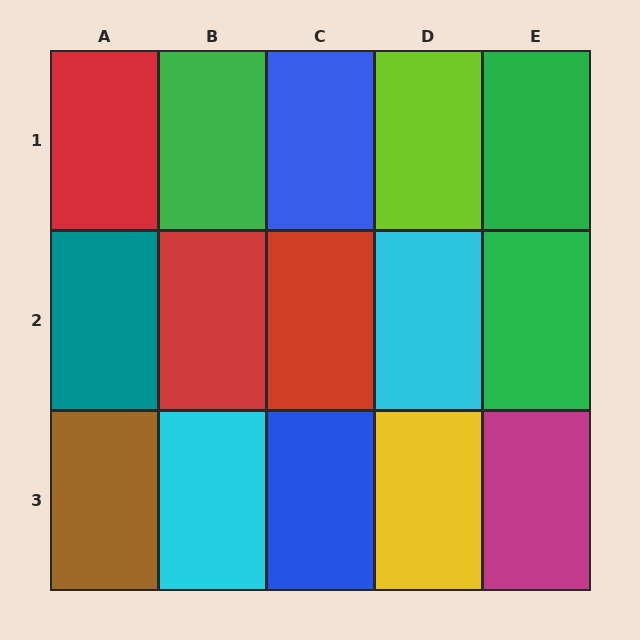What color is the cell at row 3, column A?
Brown.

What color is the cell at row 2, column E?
Green.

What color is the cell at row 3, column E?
Magenta.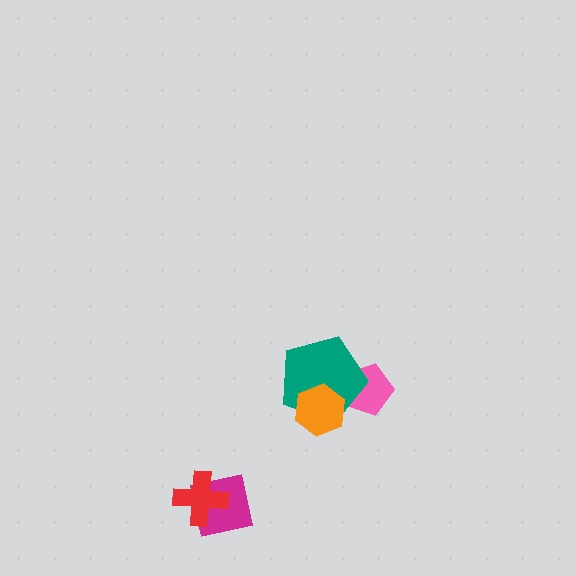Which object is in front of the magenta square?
The red cross is in front of the magenta square.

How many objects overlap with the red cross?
1 object overlaps with the red cross.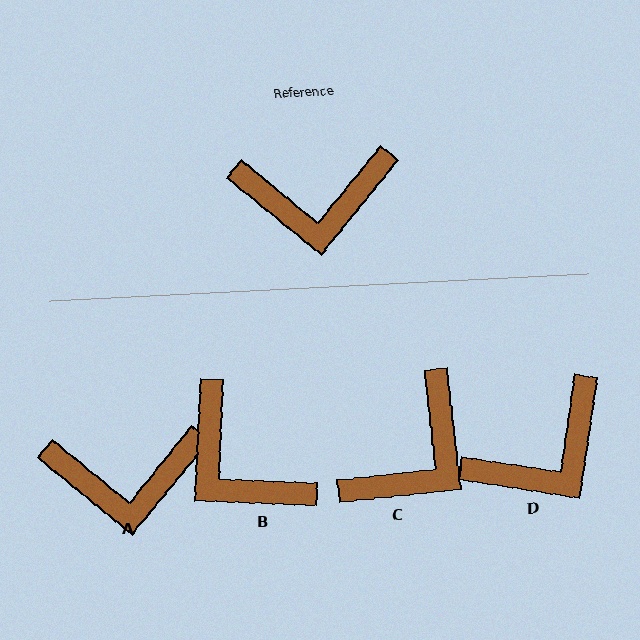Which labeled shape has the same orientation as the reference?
A.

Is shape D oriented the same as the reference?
No, it is off by about 31 degrees.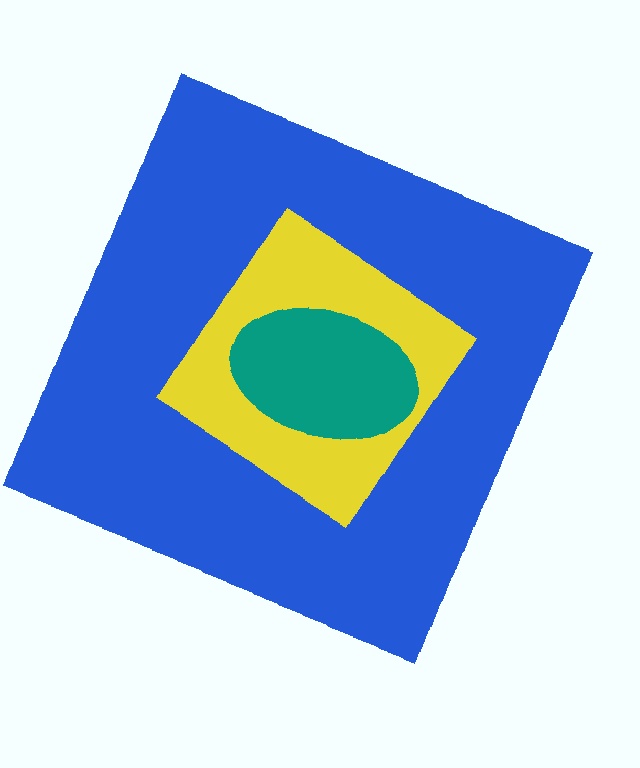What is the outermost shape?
The blue square.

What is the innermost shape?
The teal ellipse.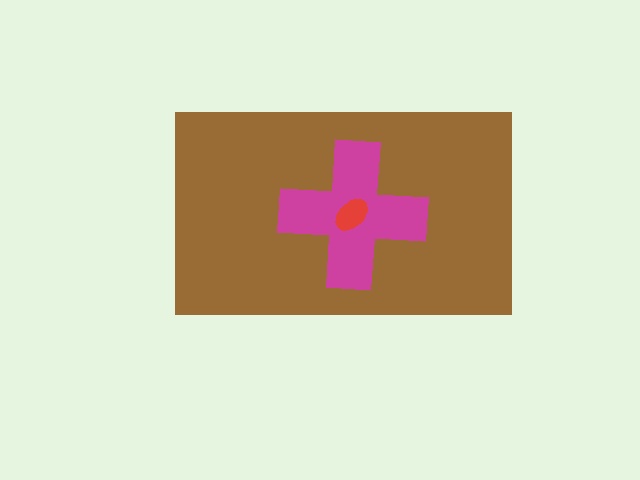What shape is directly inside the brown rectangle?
The magenta cross.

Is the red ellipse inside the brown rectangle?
Yes.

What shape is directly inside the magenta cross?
The red ellipse.